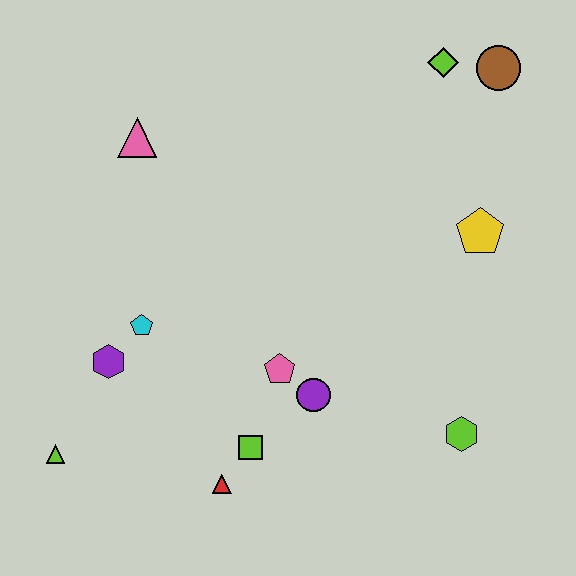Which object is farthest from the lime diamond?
The lime triangle is farthest from the lime diamond.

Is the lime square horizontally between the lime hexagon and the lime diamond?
No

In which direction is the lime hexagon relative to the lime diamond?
The lime hexagon is below the lime diamond.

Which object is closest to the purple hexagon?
The cyan pentagon is closest to the purple hexagon.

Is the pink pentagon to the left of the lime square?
No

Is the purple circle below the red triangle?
No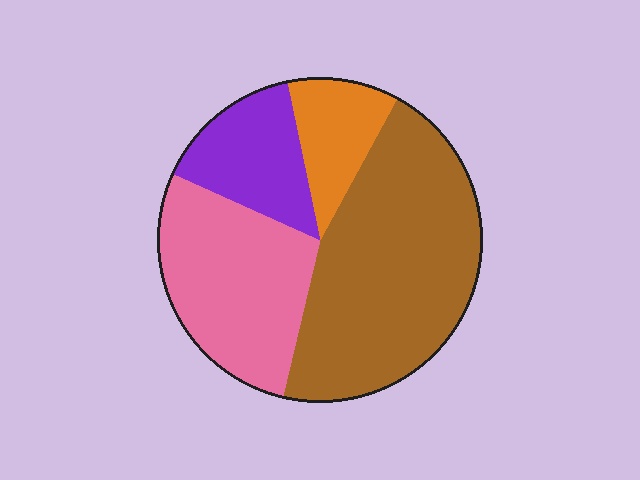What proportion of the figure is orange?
Orange takes up about one eighth (1/8) of the figure.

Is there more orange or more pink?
Pink.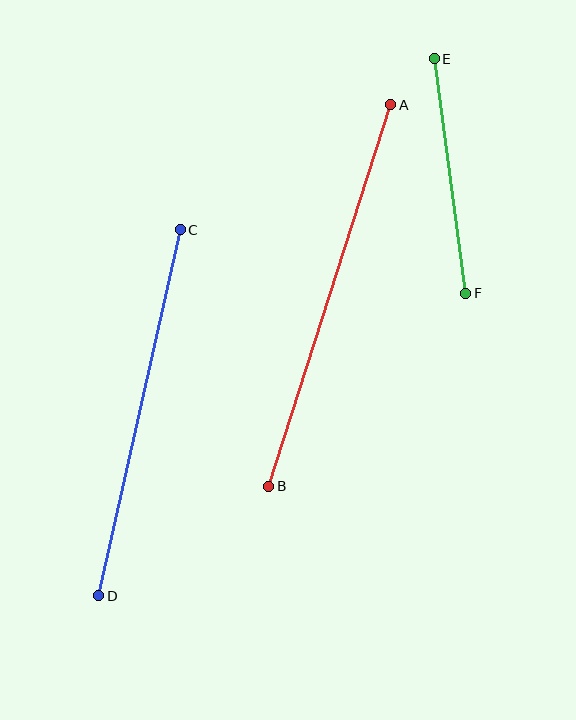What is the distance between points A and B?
The distance is approximately 400 pixels.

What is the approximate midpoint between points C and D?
The midpoint is at approximately (140, 413) pixels.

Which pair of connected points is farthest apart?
Points A and B are farthest apart.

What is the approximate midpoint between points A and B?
The midpoint is at approximately (330, 295) pixels.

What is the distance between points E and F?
The distance is approximately 237 pixels.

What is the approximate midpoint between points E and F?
The midpoint is at approximately (450, 176) pixels.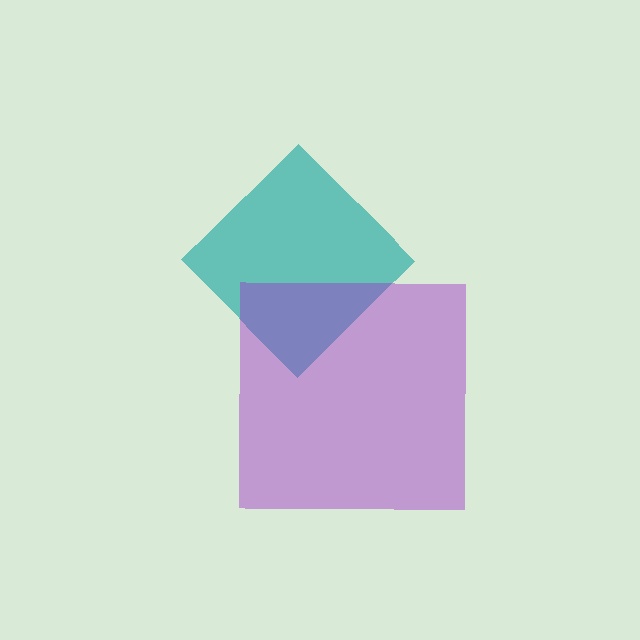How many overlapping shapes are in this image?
There are 2 overlapping shapes in the image.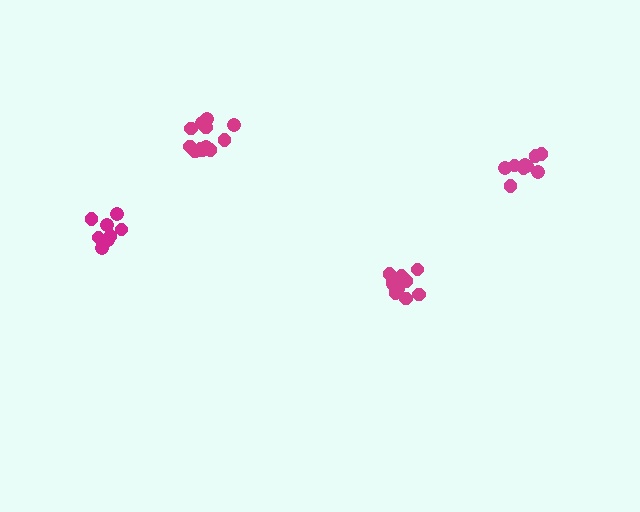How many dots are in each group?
Group 1: 8 dots, Group 2: 9 dots, Group 3: 13 dots, Group 4: 11 dots (41 total).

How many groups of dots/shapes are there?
There are 4 groups.